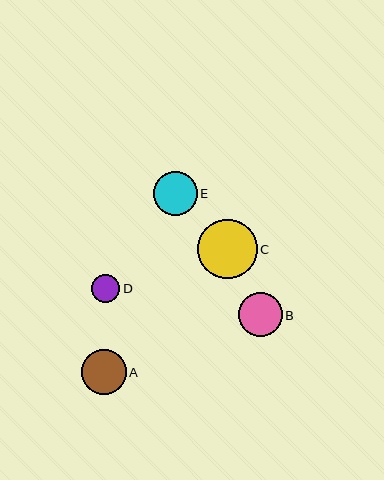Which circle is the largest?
Circle C is the largest with a size of approximately 59 pixels.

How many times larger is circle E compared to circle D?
Circle E is approximately 1.5 times the size of circle D.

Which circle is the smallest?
Circle D is the smallest with a size of approximately 29 pixels.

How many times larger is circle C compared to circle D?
Circle C is approximately 2.1 times the size of circle D.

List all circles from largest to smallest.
From largest to smallest: C, A, E, B, D.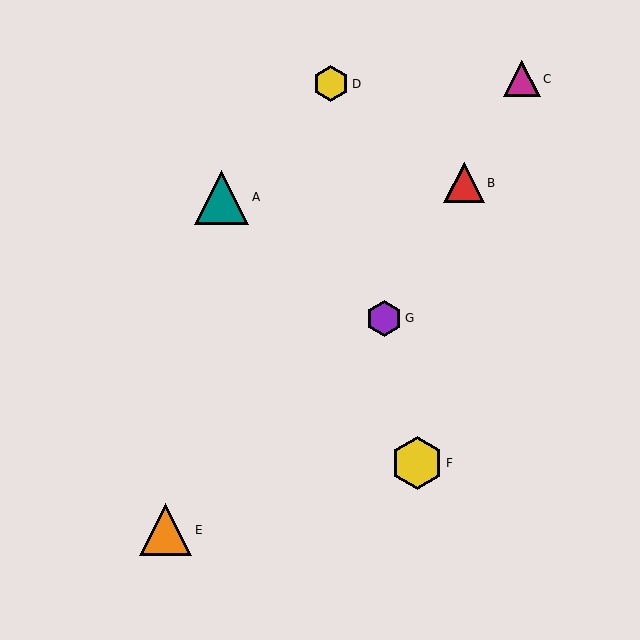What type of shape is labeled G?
Shape G is a purple hexagon.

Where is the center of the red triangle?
The center of the red triangle is at (464, 183).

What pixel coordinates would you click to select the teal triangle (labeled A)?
Click at (222, 197) to select the teal triangle A.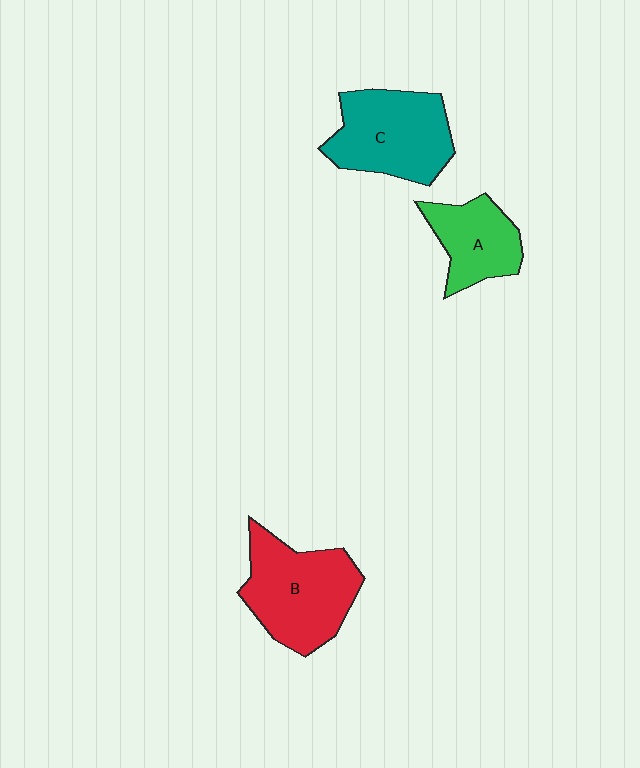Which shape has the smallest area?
Shape A (green).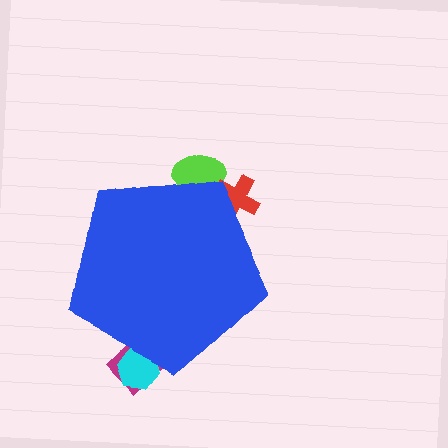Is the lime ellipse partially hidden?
Yes, the lime ellipse is partially hidden behind the blue pentagon.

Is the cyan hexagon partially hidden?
Yes, the cyan hexagon is partially hidden behind the blue pentagon.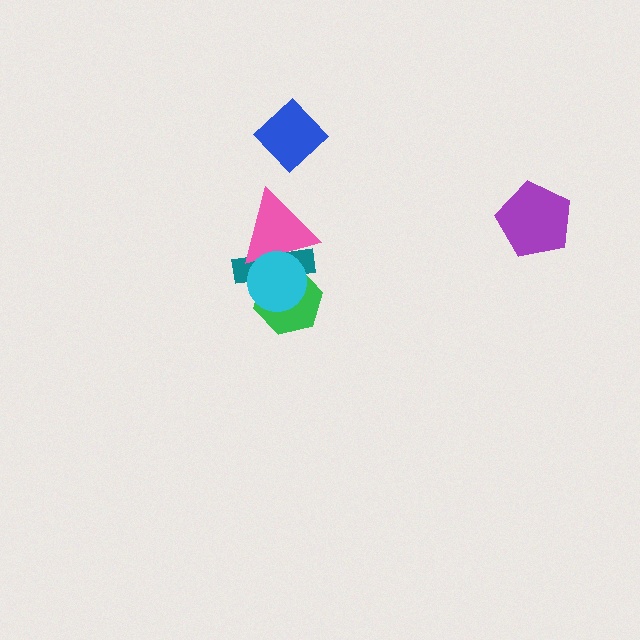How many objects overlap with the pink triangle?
3 objects overlap with the pink triangle.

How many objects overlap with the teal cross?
3 objects overlap with the teal cross.